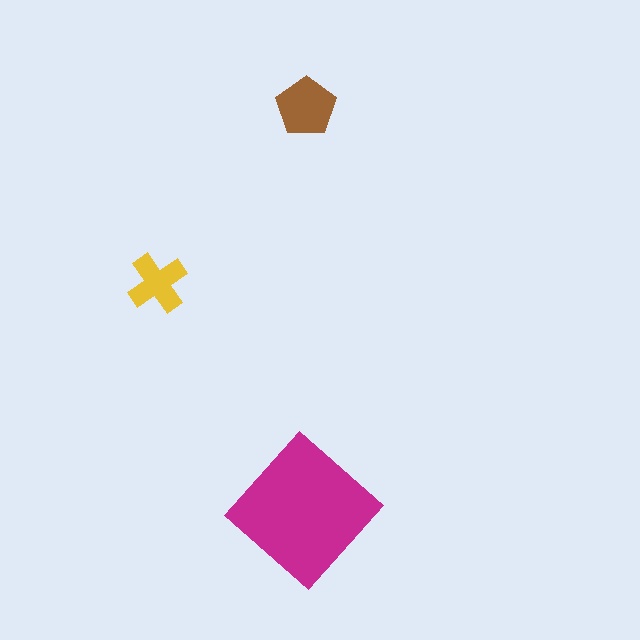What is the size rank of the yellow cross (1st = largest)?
3rd.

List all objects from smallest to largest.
The yellow cross, the brown pentagon, the magenta diamond.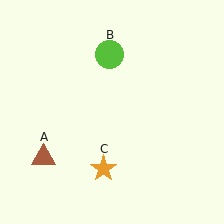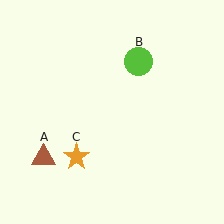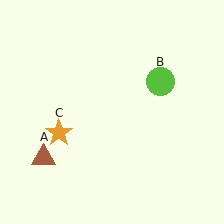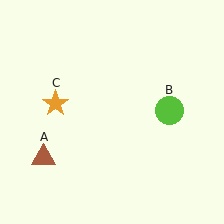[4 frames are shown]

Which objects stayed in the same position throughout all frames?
Brown triangle (object A) remained stationary.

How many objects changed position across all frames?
2 objects changed position: lime circle (object B), orange star (object C).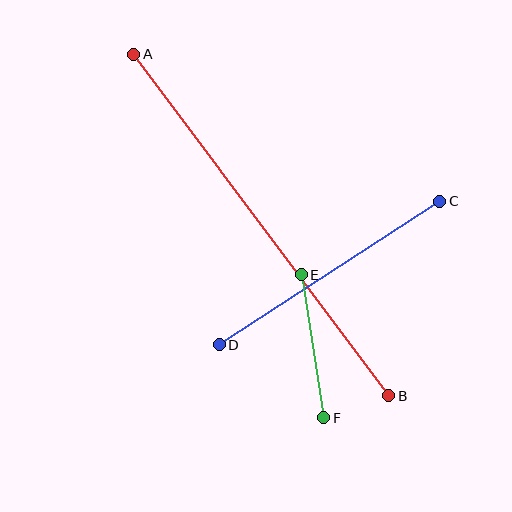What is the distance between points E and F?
The distance is approximately 145 pixels.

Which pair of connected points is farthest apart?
Points A and B are farthest apart.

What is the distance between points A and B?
The distance is approximately 426 pixels.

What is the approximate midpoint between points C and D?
The midpoint is at approximately (330, 273) pixels.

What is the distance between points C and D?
The distance is approximately 263 pixels.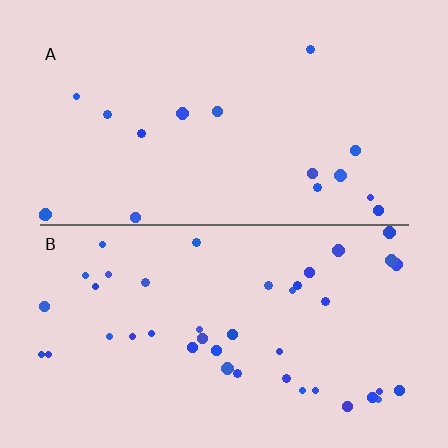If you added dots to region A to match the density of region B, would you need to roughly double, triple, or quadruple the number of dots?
Approximately double.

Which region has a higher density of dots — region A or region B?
B (the bottom).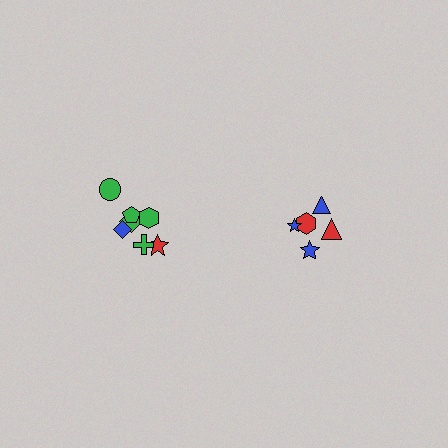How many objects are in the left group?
There are 7 objects.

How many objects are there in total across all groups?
There are 12 objects.